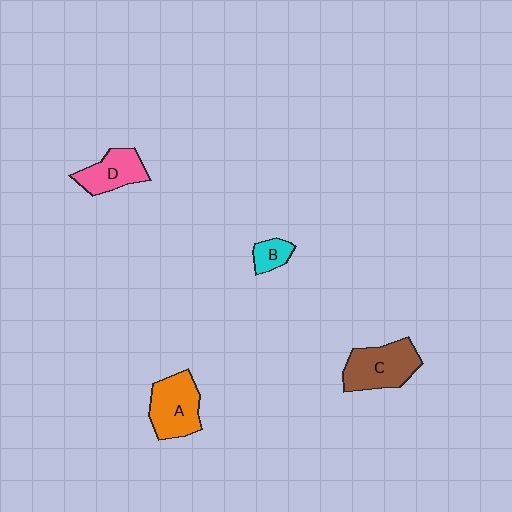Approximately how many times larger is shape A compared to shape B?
Approximately 2.6 times.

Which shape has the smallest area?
Shape B (cyan).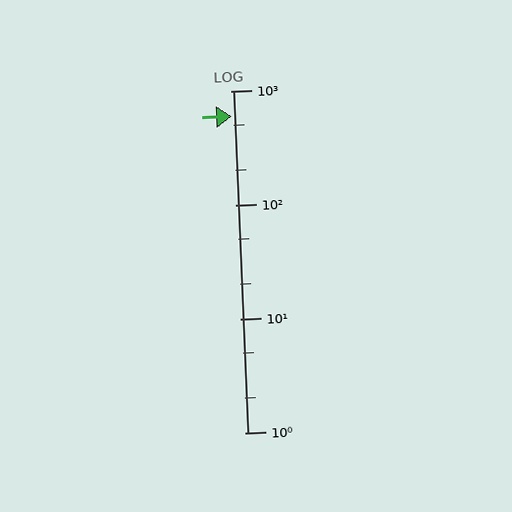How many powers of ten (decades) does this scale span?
The scale spans 3 decades, from 1 to 1000.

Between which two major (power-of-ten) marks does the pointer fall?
The pointer is between 100 and 1000.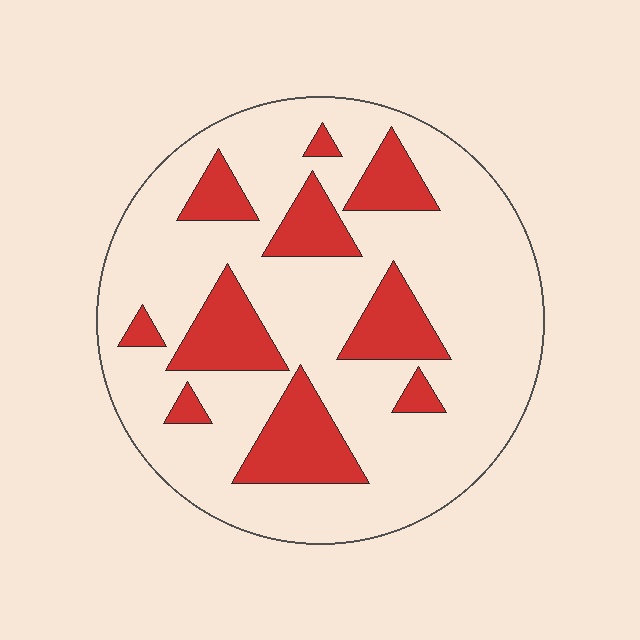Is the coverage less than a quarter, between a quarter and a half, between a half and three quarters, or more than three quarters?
Less than a quarter.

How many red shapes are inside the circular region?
10.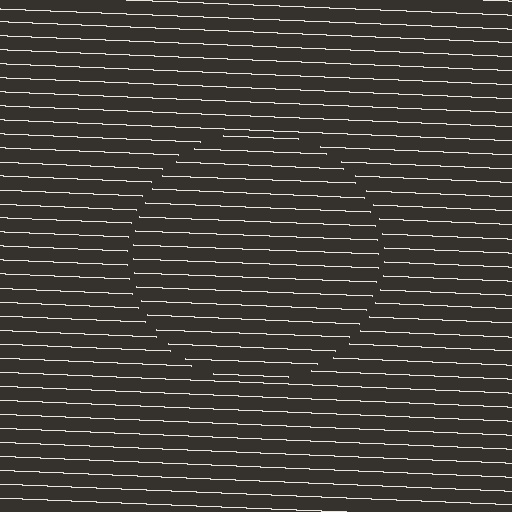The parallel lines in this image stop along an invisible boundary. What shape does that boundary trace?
An illusory circle. The interior of the shape contains the same grating, shifted by half a period — the contour is defined by the phase discontinuity where line-ends from the inner and outer gratings abut.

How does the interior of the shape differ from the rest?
The interior of the shape contains the same grating, shifted by half a period — the contour is defined by the phase discontinuity where line-ends from the inner and outer gratings abut.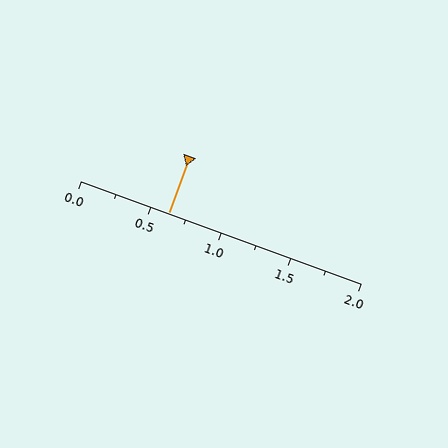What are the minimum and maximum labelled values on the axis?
The axis runs from 0.0 to 2.0.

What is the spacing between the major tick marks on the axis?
The major ticks are spaced 0.5 apart.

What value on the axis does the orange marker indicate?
The marker indicates approximately 0.62.